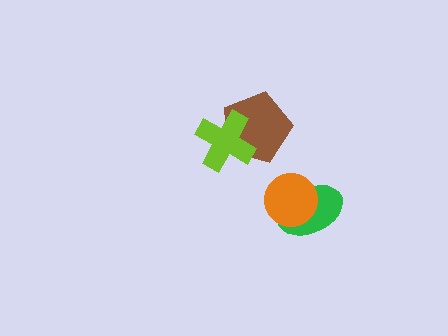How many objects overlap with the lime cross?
1 object overlaps with the lime cross.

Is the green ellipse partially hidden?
Yes, it is partially covered by another shape.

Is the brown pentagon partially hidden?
Yes, it is partially covered by another shape.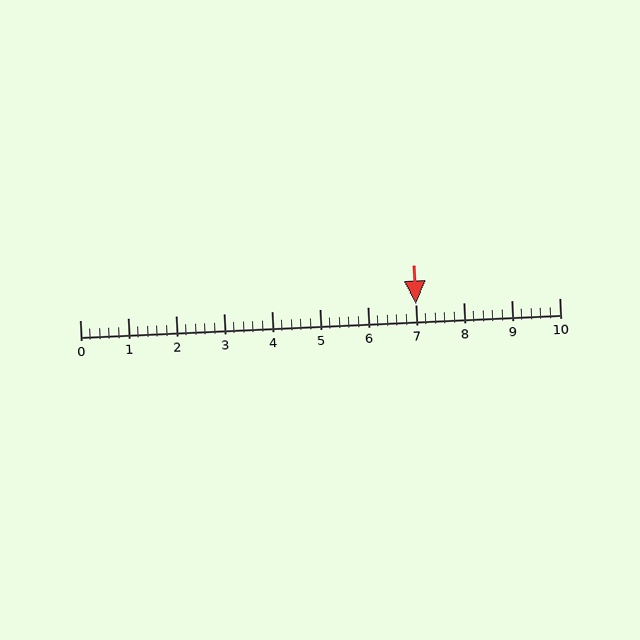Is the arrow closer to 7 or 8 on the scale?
The arrow is closer to 7.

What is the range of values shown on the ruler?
The ruler shows values from 0 to 10.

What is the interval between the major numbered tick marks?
The major tick marks are spaced 1 units apart.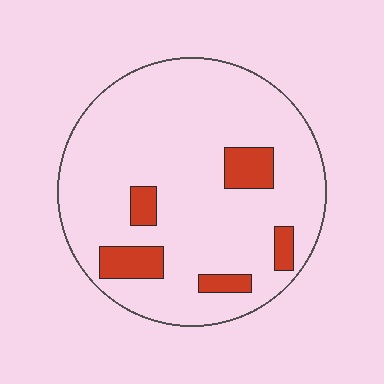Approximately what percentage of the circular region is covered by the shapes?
Approximately 15%.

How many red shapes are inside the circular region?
5.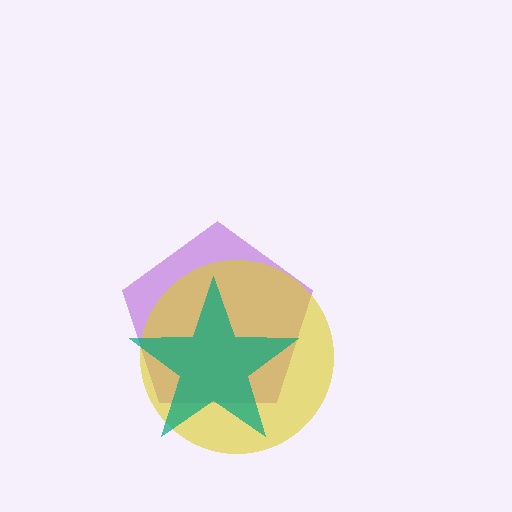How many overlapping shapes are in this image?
There are 3 overlapping shapes in the image.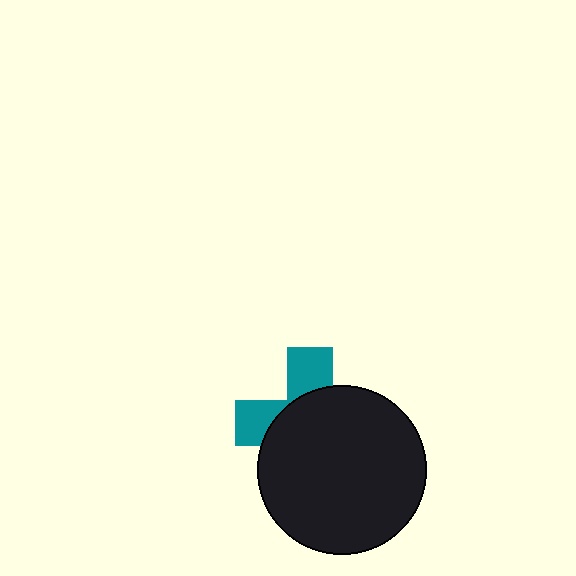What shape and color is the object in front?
The object in front is a black circle.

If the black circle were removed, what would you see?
You would see the complete teal cross.